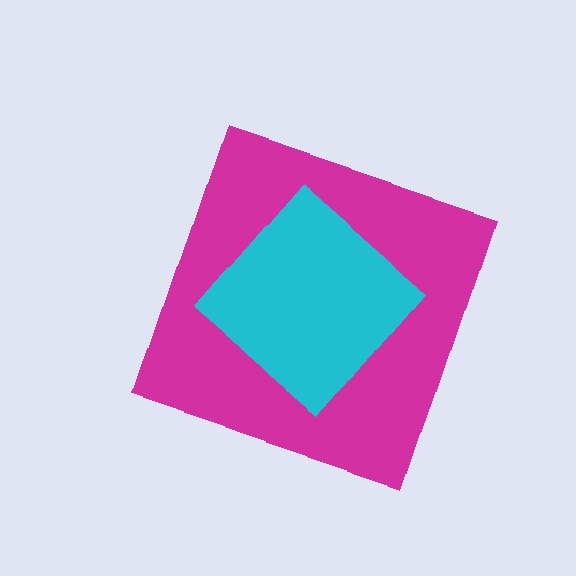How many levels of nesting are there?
2.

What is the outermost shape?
The magenta diamond.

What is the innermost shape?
The cyan diamond.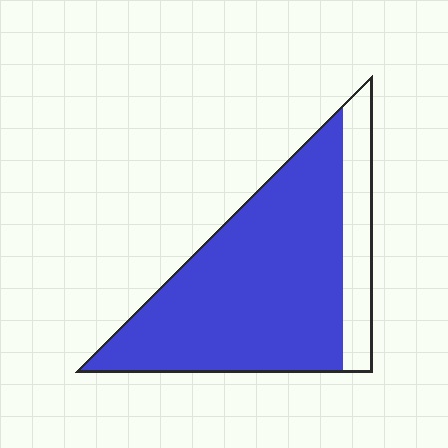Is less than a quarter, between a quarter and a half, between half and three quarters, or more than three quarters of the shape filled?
More than three quarters.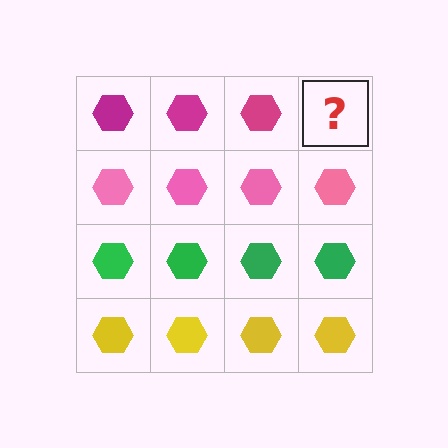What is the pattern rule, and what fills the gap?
The rule is that each row has a consistent color. The gap should be filled with a magenta hexagon.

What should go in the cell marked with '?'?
The missing cell should contain a magenta hexagon.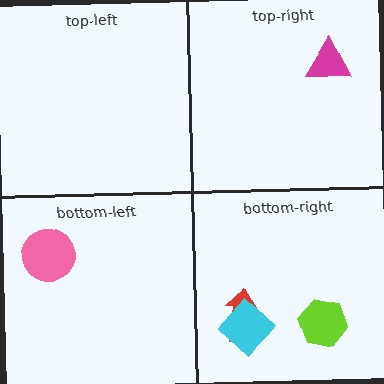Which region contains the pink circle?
The bottom-left region.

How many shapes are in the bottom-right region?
3.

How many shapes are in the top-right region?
1.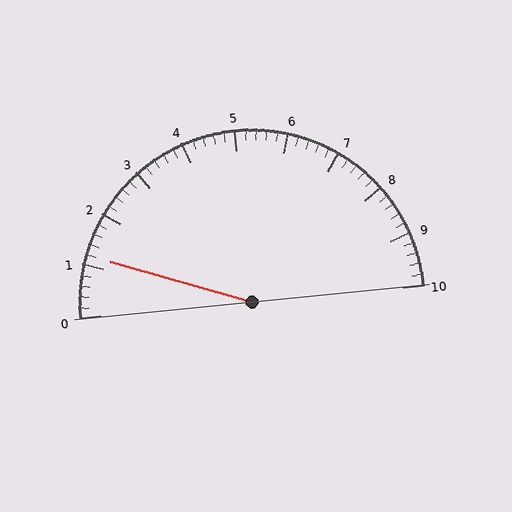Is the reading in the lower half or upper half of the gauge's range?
The reading is in the lower half of the range (0 to 10).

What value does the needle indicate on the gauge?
The needle indicates approximately 1.2.